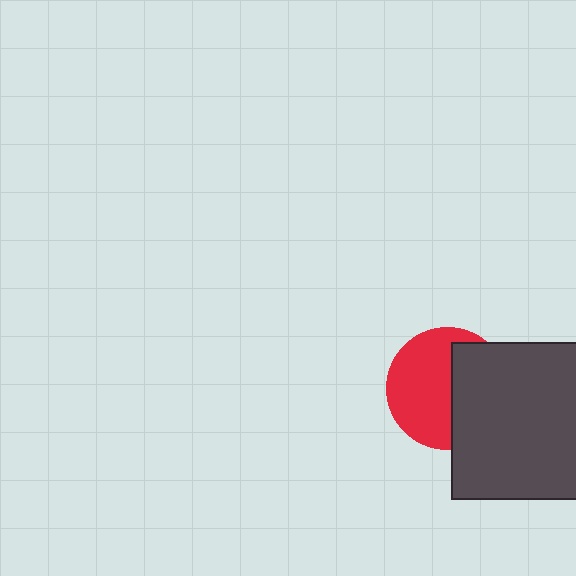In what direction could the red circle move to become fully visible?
The red circle could move left. That would shift it out from behind the dark gray rectangle entirely.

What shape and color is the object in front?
The object in front is a dark gray rectangle.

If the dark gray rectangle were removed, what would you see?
You would see the complete red circle.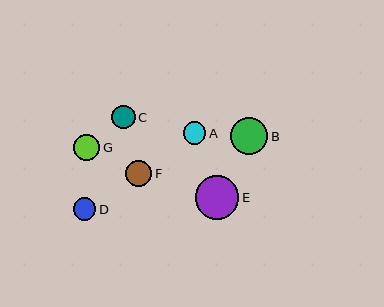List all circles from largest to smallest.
From largest to smallest: E, B, G, F, C, D, A.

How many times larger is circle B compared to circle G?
Circle B is approximately 1.4 times the size of circle G.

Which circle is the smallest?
Circle A is the smallest with a size of approximately 23 pixels.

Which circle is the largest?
Circle E is the largest with a size of approximately 44 pixels.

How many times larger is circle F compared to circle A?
Circle F is approximately 1.2 times the size of circle A.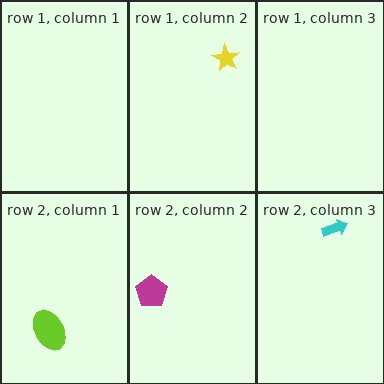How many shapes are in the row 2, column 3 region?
1.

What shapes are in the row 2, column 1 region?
The lime ellipse.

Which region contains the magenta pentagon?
The row 2, column 2 region.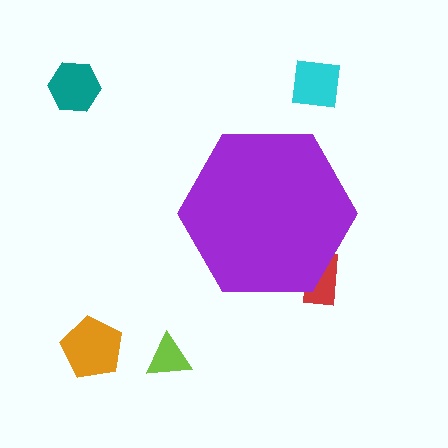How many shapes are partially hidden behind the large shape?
1 shape is partially hidden.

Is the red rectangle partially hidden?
Yes, the red rectangle is partially hidden behind the purple hexagon.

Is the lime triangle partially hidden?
No, the lime triangle is fully visible.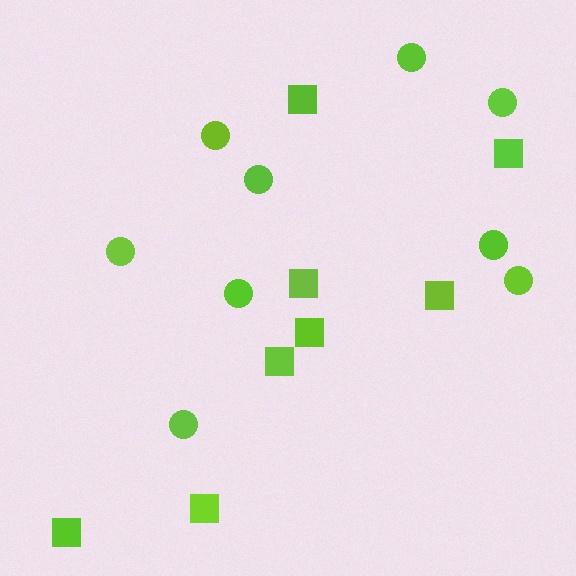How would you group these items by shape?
There are 2 groups: one group of circles (9) and one group of squares (8).